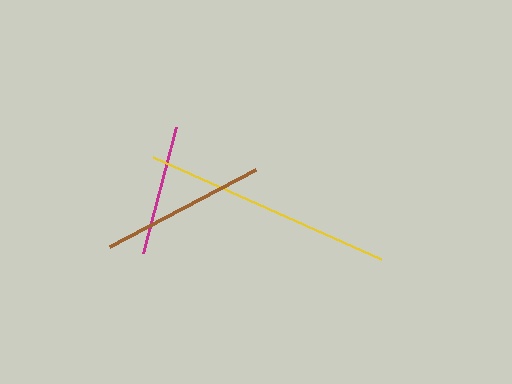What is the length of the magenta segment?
The magenta segment is approximately 130 pixels long.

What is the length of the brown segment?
The brown segment is approximately 165 pixels long.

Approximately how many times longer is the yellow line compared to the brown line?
The yellow line is approximately 1.5 times the length of the brown line.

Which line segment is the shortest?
The magenta line is the shortest at approximately 130 pixels.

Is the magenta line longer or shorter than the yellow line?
The yellow line is longer than the magenta line.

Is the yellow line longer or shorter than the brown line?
The yellow line is longer than the brown line.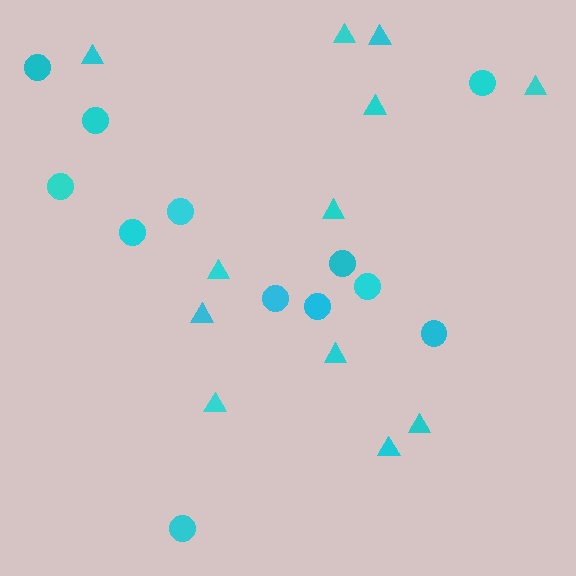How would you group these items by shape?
There are 2 groups: one group of triangles (12) and one group of circles (12).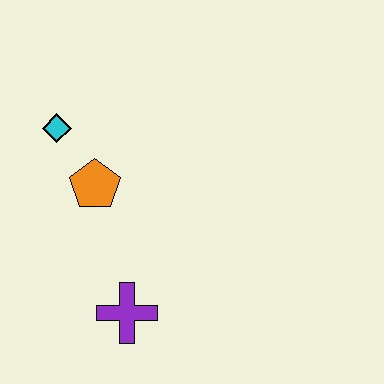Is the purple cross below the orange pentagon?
Yes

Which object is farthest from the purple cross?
The cyan diamond is farthest from the purple cross.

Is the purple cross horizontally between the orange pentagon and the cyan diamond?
No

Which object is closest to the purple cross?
The orange pentagon is closest to the purple cross.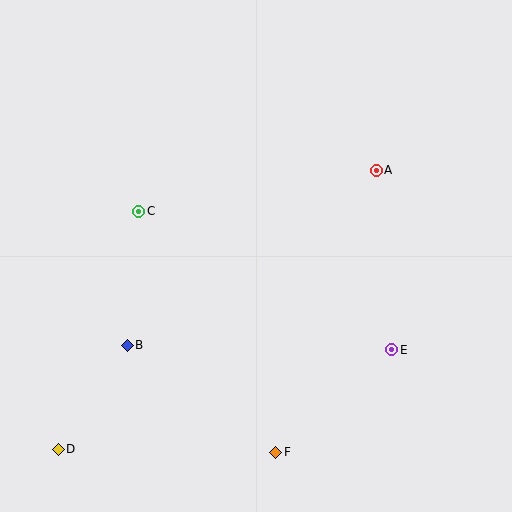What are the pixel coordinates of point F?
Point F is at (276, 452).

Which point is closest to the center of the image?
Point C at (139, 211) is closest to the center.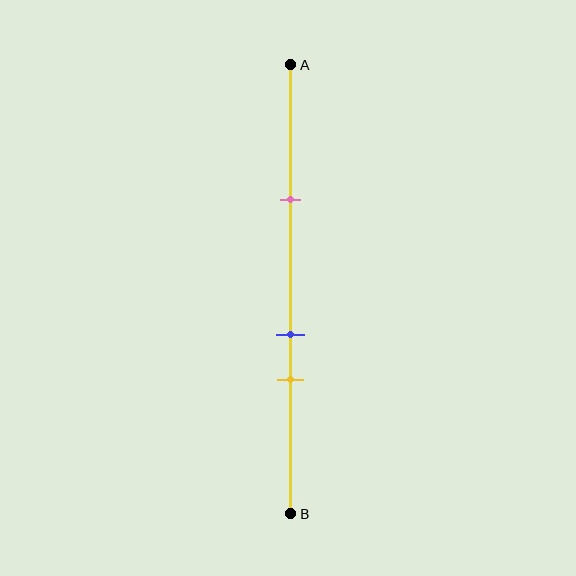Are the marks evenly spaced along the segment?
No, the marks are not evenly spaced.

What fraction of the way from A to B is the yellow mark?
The yellow mark is approximately 70% (0.7) of the way from A to B.